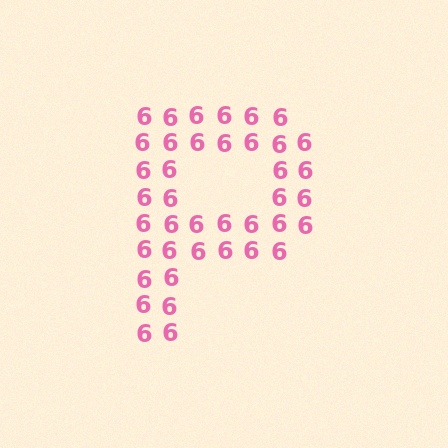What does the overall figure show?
The overall figure shows the letter P.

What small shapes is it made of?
It is made of small digit 6's.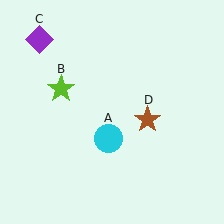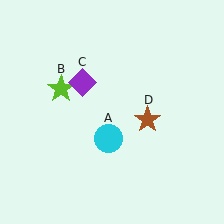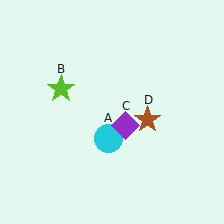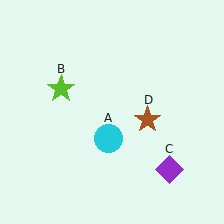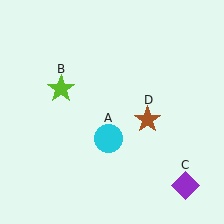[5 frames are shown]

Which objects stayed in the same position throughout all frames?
Cyan circle (object A) and lime star (object B) and brown star (object D) remained stationary.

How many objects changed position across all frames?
1 object changed position: purple diamond (object C).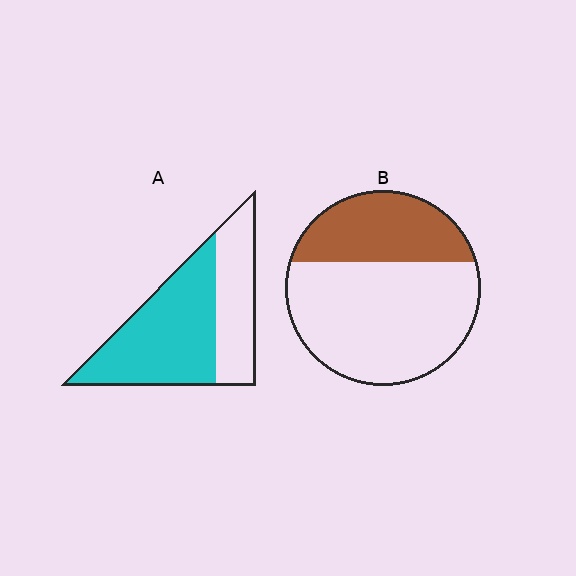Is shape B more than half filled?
No.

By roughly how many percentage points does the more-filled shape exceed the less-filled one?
By roughly 30 percentage points (A over B).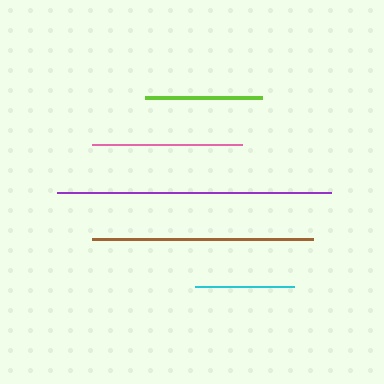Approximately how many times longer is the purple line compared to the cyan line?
The purple line is approximately 2.8 times the length of the cyan line.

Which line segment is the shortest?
The cyan line is the shortest at approximately 99 pixels.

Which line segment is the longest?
The purple line is the longest at approximately 273 pixels.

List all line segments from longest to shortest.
From longest to shortest: purple, brown, pink, lime, cyan.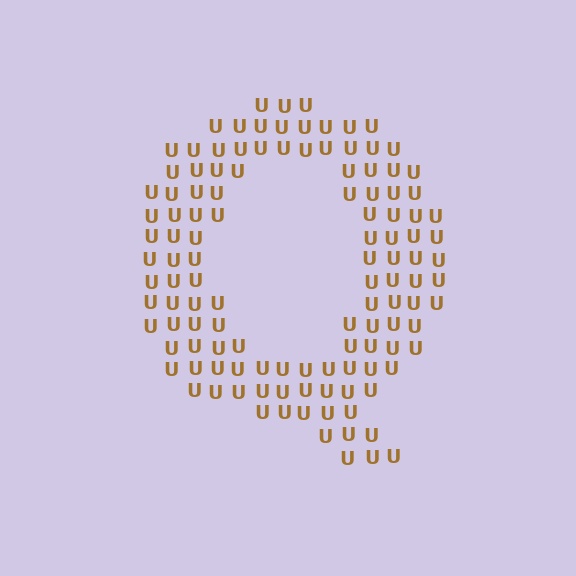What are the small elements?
The small elements are letter U's.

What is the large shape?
The large shape is the letter Q.